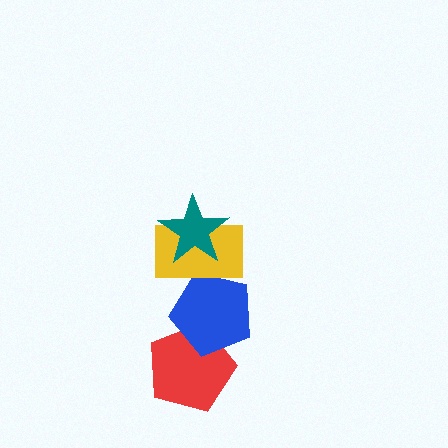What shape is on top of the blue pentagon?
The yellow rectangle is on top of the blue pentagon.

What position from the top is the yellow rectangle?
The yellow rectangle is 2nd from the top.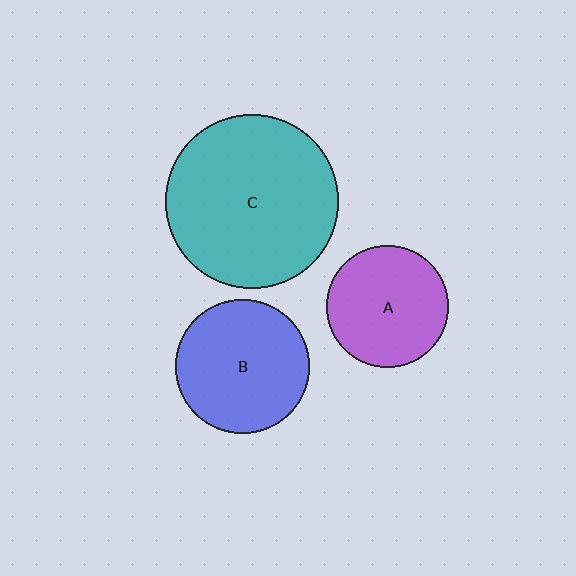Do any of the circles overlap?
No, none of the circles overlap.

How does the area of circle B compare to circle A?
Approximately 1.2 times.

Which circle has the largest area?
Circle C (teal).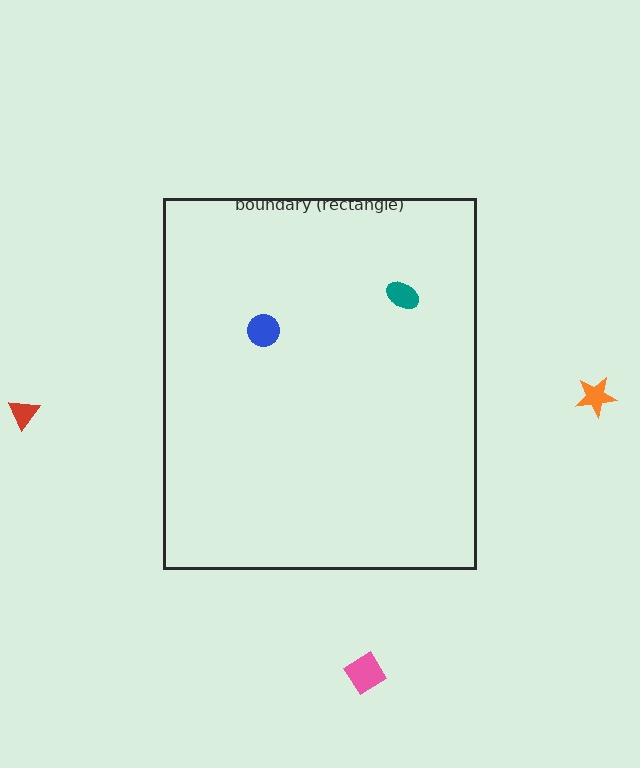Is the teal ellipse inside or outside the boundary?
Inside.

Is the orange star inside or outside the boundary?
Outside.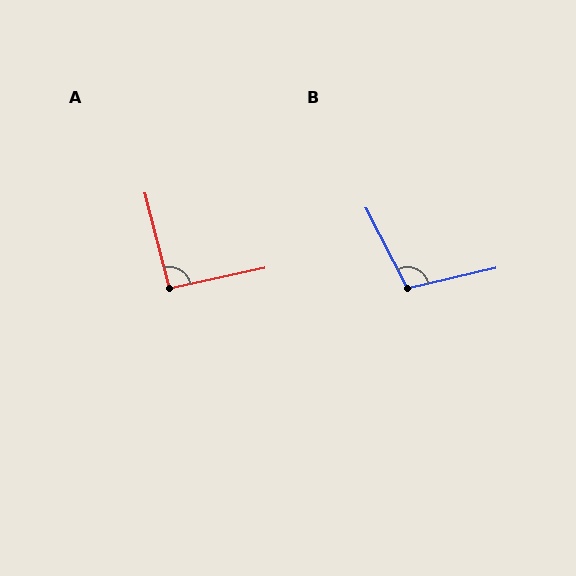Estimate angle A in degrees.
Approximately 92 degrees.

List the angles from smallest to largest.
A (92°), B (104°).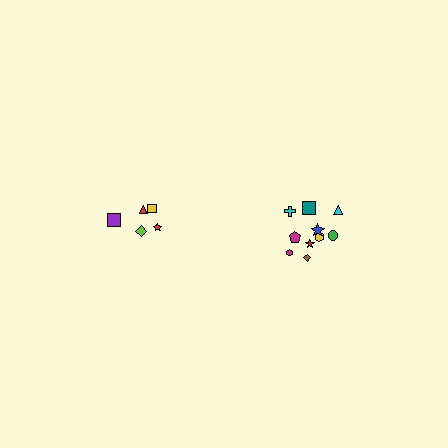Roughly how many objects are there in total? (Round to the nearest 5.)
Roughly 15 objects in total.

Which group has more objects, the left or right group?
The right group.